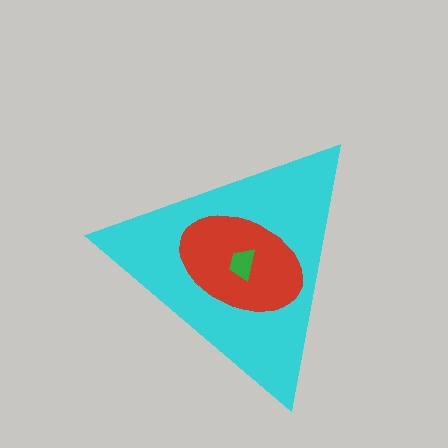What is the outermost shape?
The cyan triangle.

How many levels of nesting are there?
3.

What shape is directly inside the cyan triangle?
The red ellipse.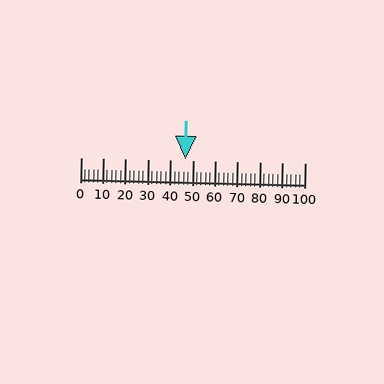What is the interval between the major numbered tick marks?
The major tick marks are spaced 10 units apart.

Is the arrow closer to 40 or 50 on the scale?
The arrow is closer to 50.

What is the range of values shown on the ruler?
The ruler shows values from 0 to 100.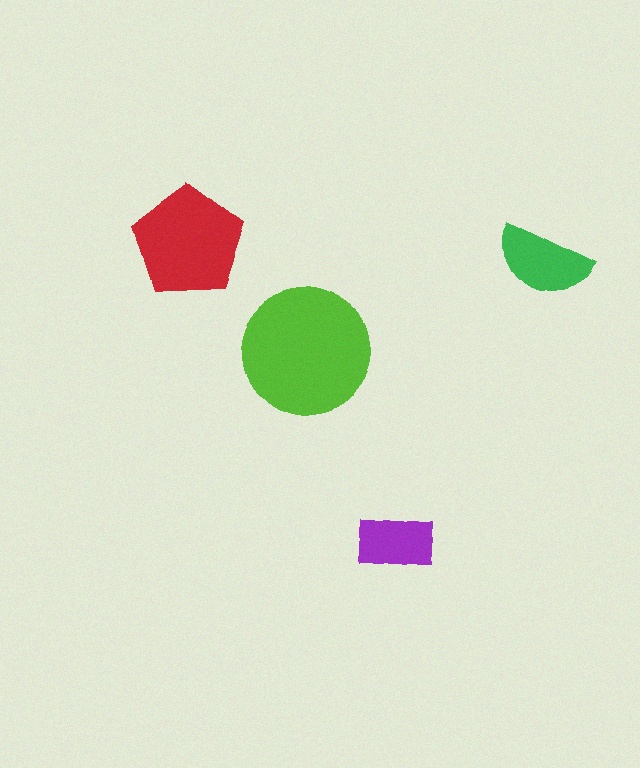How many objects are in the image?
There are 4 objects in the image.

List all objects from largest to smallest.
The lime circle, the red pentagon, the green semicircle, the purple rectangle.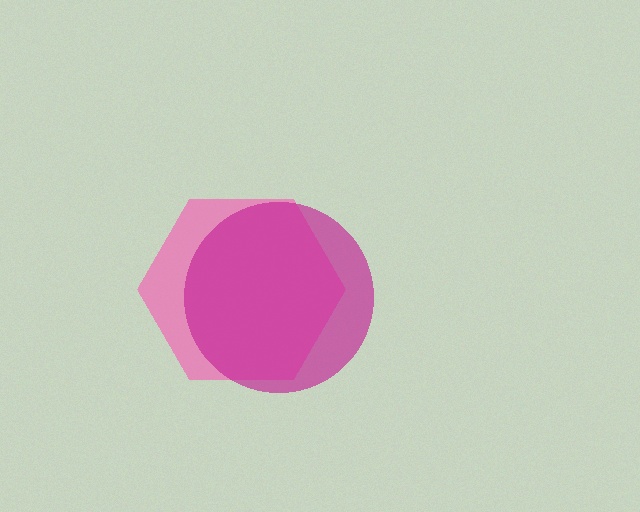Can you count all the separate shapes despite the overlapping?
Yes, there are 2 separate shapes.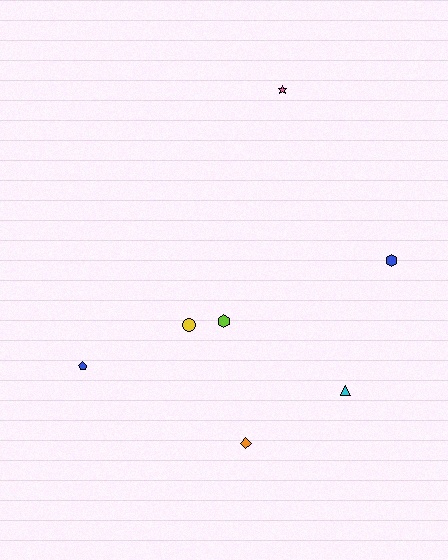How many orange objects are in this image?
There is 1 orange object.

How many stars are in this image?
There is 1 star.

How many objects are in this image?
There are 7 objects.